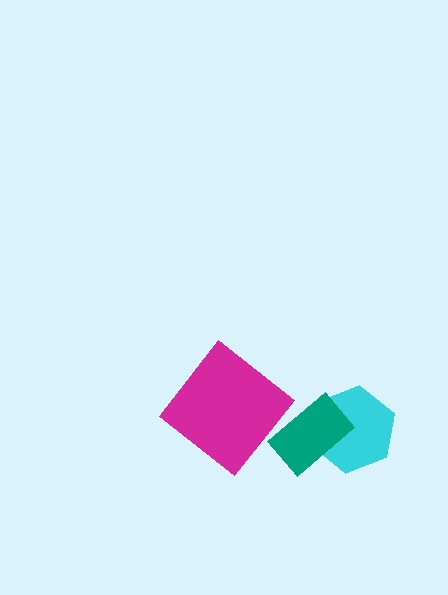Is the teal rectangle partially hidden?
No, no other shape covers it.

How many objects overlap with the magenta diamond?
0 objects overlap with the magenta diamond.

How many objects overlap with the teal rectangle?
1 object overlaps with the teal rectangle.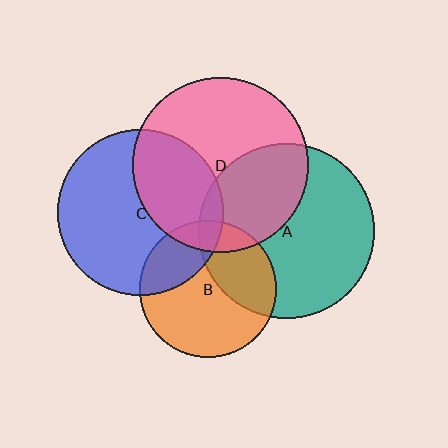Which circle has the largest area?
Circle D (pink).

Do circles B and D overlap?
Yes.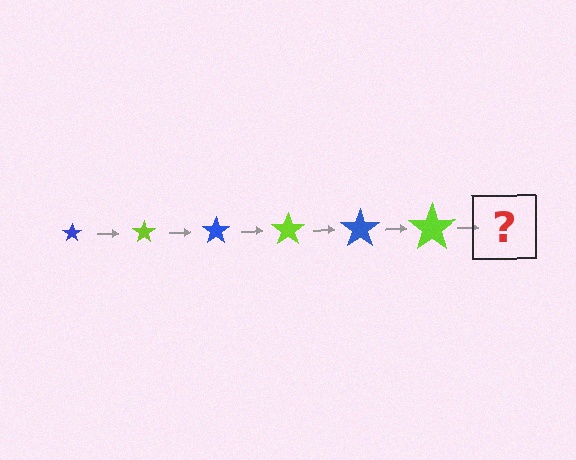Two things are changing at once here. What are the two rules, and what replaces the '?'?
The two rules are that the star grows larger each step and the color cycles through blue and lime. The '?' should be a blue star, larger than the previous one.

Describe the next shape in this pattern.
It should be a blue star, larger than the previous one.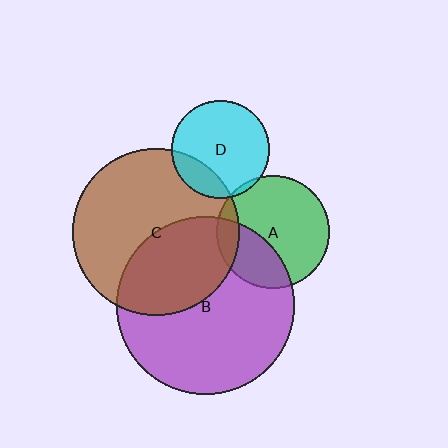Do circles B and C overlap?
Yes.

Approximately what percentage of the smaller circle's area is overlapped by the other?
Approximately 40%.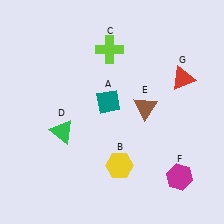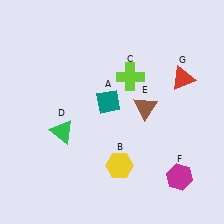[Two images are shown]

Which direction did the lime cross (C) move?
The lime cross (C) moved down.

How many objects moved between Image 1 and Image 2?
1 object moved between the two images.